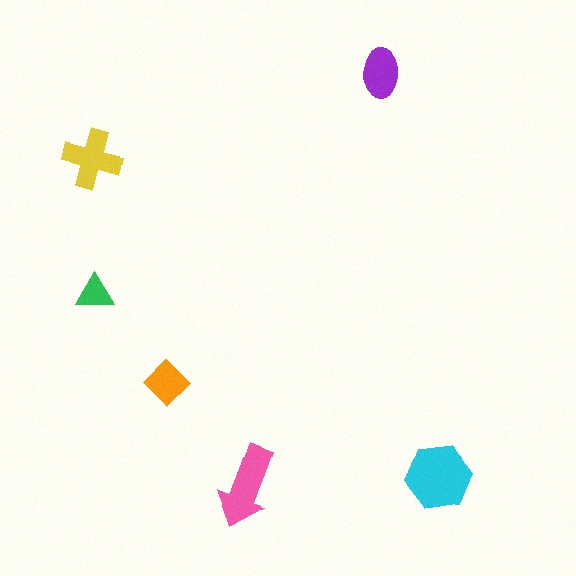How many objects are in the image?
There are 6 objects in the image.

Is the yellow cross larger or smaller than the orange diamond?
Larger.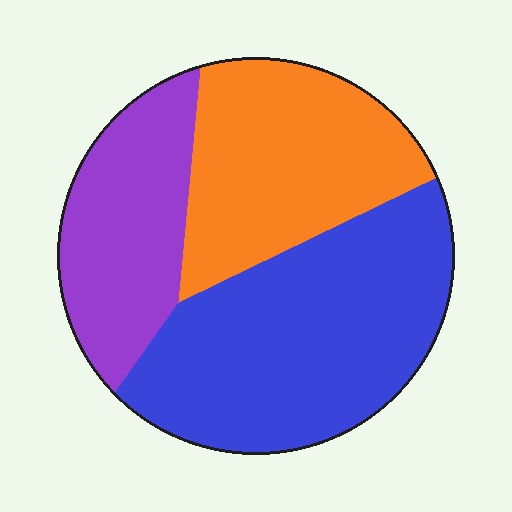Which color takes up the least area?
Purple, at roughly 25%.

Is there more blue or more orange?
Blue.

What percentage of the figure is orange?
Orange takes up about one third (1/3) of the figure.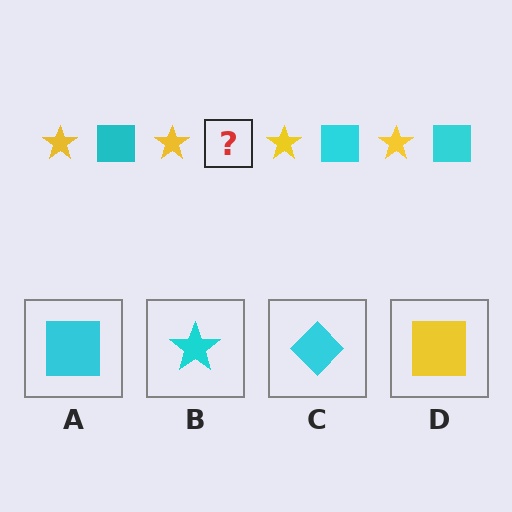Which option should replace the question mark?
Option A.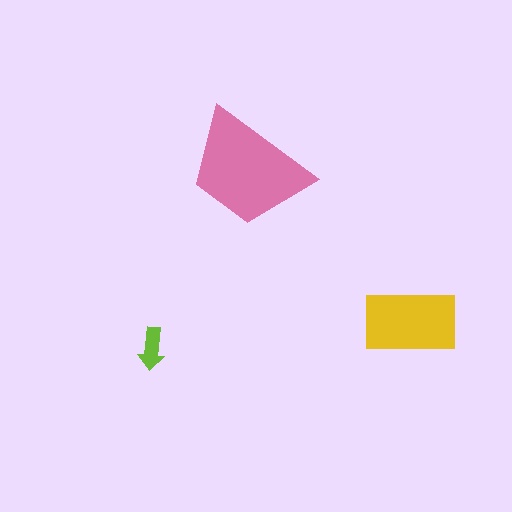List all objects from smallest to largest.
The lime arrow, the yellow rectangle, the pink trapezoid.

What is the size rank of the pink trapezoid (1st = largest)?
1st.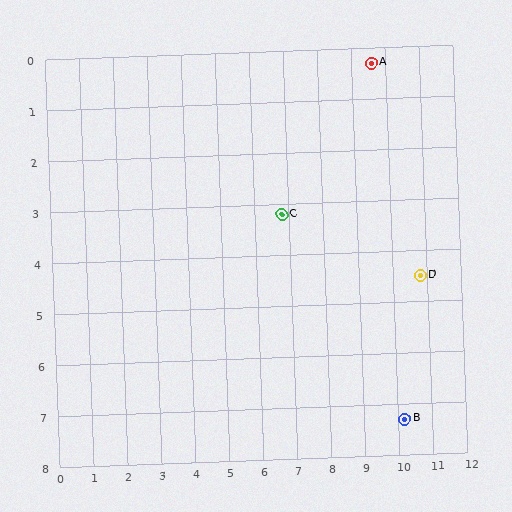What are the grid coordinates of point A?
Point A is at approximately (9.6, 0.3).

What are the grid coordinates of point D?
Point D is at approximately (10.8, 4.5).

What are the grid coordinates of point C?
Point C is at approximately (6.8, 3.2).